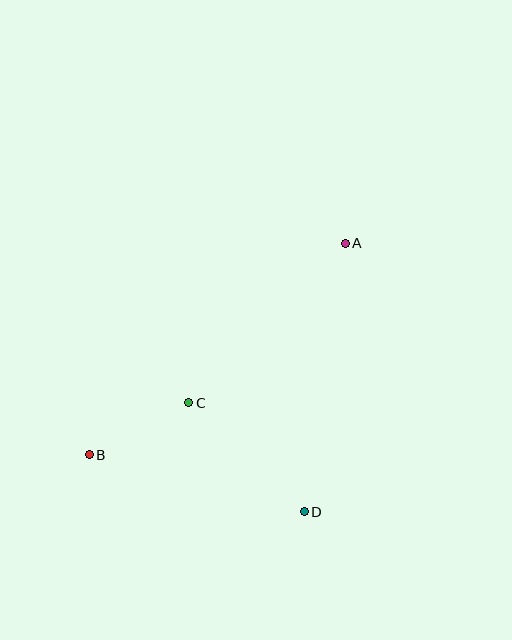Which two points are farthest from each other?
Points A and B are farthest from each other.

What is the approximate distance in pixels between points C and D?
The distance between C and D is approximately 159 pixels.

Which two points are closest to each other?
Points B and C are closest to each other.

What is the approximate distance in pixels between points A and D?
The distance between A and D is approximately 272 pixels.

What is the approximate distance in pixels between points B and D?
The distance between B and D is approximately 223 pixels.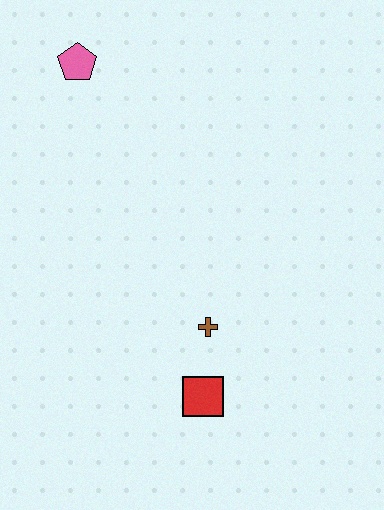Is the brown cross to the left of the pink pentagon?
No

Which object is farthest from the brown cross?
The pink pentagon is farthest from the brown cross.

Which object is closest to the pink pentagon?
The brown cross is closest to the pink pentagon.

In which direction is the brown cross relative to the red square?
The brown cross is above the red square.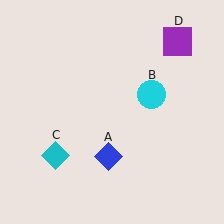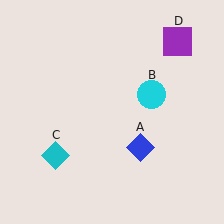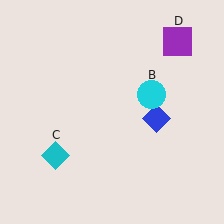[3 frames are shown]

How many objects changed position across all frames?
1 object changed position: blue diamond (object A).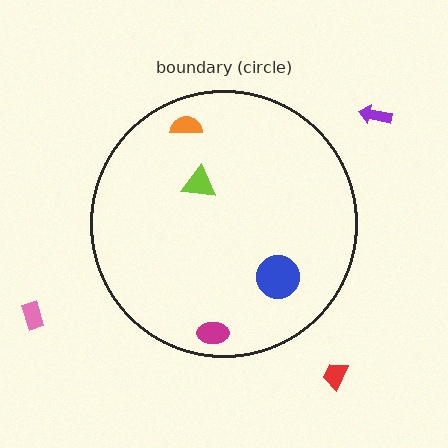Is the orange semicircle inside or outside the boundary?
Inside.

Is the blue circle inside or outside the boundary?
Inside.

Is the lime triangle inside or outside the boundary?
Inside.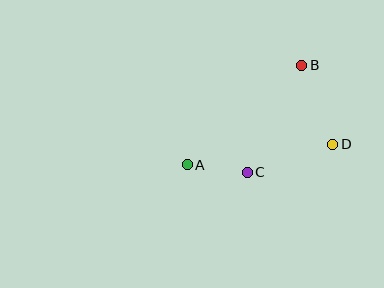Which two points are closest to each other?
Points A and C are closest to each other.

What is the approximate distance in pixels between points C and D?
The distance between C and D is approximately 90 pixels.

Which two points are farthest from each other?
Points A and B are farthest from each other.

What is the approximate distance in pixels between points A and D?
The distance between A and D is approximately 147 pixels.